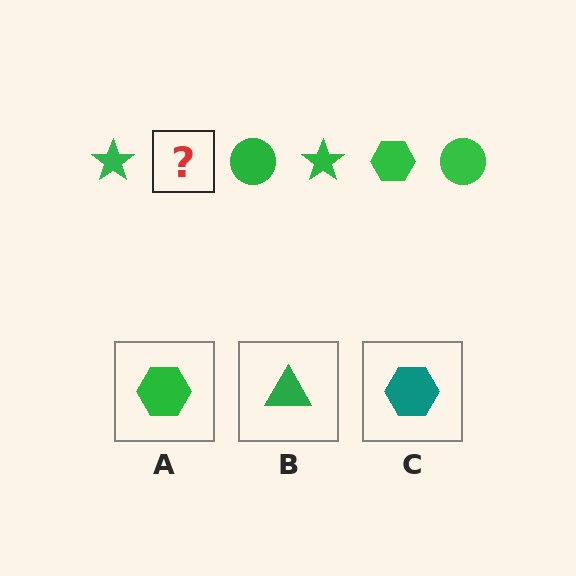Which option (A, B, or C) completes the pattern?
A.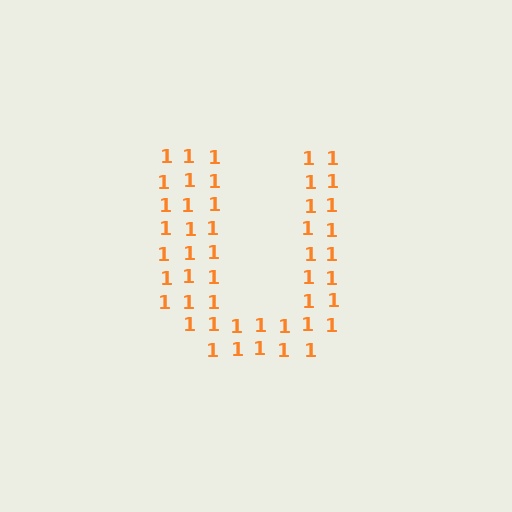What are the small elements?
The small elements are digit 1's.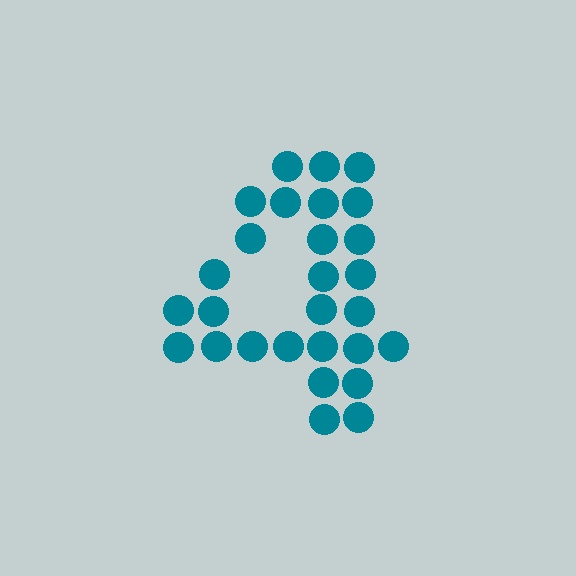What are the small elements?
The small elements are circles.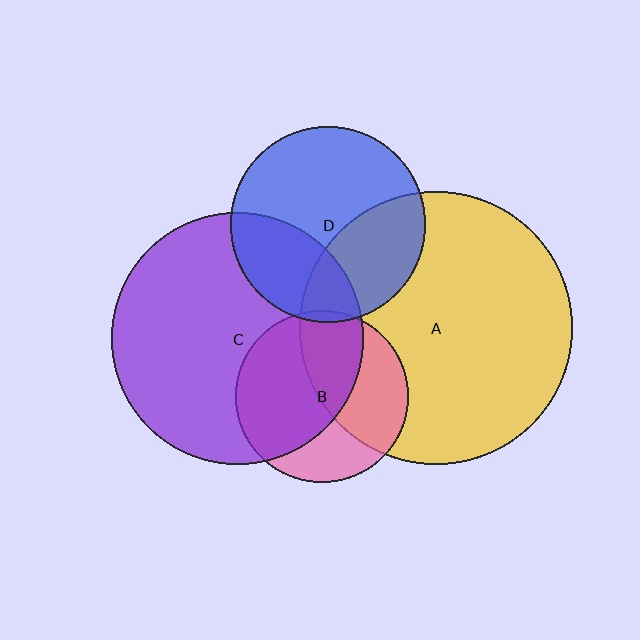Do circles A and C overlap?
Yes.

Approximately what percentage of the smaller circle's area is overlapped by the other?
Approximately 15%.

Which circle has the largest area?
Circle A (yellow).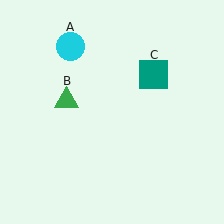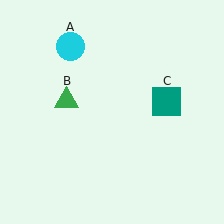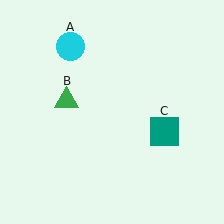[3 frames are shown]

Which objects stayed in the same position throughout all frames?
Cyan circle (object A) and green triangle (object B) remained stationary.